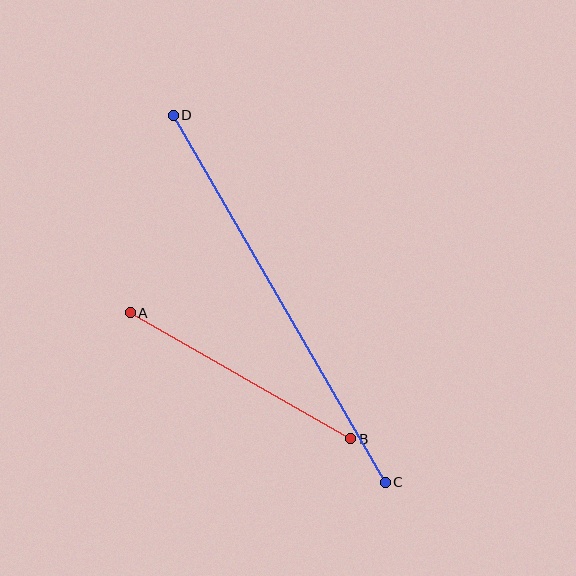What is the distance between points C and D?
The distance is approximately 424 pixels.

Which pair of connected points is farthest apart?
Points C and D are farthest apart.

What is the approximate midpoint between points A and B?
The midpoint is at approximately (241, 376) pixels.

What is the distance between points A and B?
The distance is approximately 254 pixels.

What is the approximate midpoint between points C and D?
The midpoint is at approximately (279, 299) pixels.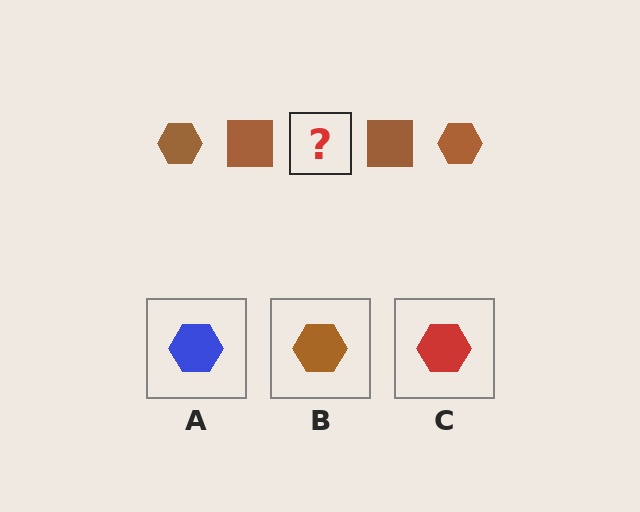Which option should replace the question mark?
Option B.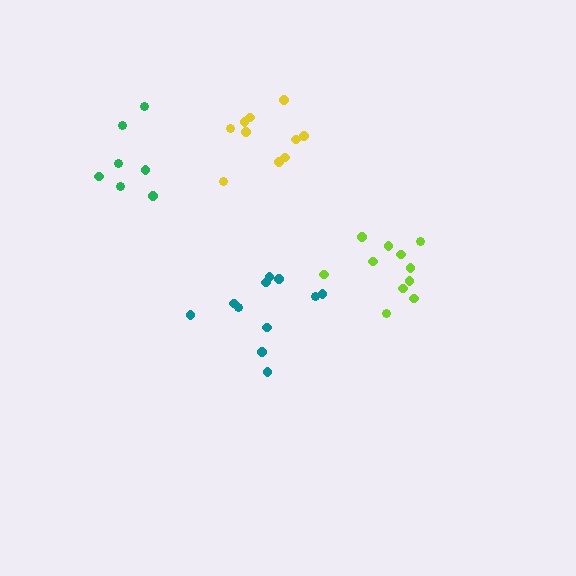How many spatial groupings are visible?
There are 4 spatial groupings.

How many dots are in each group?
Group 1: 7 dots, Group 2: 11 dots, Group 3: 11 dots, Group 4: 10 dots (39 total).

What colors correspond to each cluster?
The clusters are colored: green, lime, teal, yellow.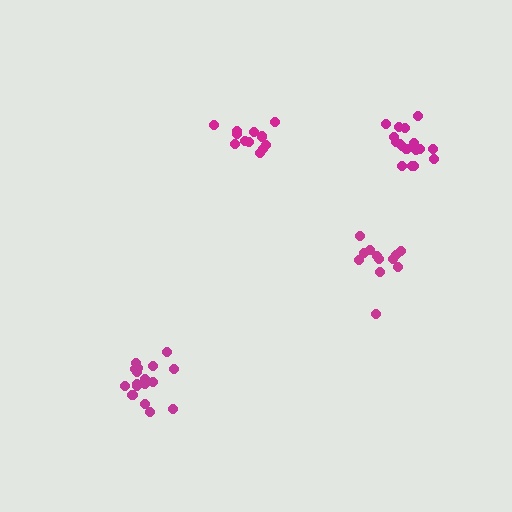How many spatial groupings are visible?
There are 4 spatial groupings.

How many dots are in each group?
Group 1: 12 dots, Group 2: 17 dots, Group 3: 13 dots, Group 4: 17 dots (59 total).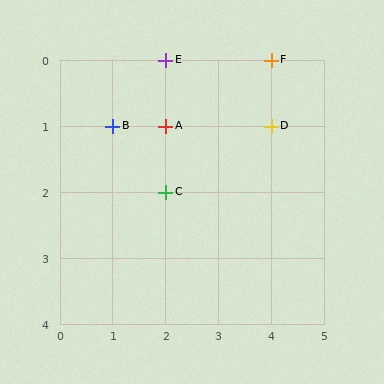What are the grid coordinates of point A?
Point A is at grid coordinates (2, 1).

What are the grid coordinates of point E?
Point E is at grid coordinates (2, 0).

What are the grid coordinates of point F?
Point F is at grid coordinates (4, 0).